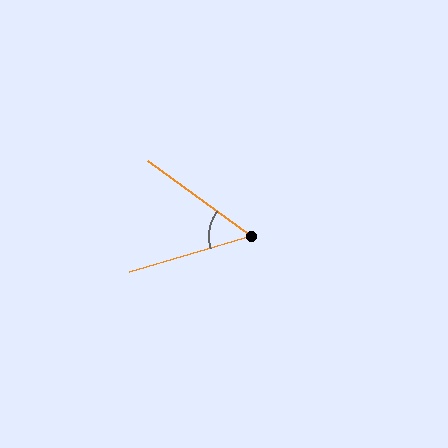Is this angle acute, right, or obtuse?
It is acute.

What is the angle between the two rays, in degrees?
Approximately 53 degrees.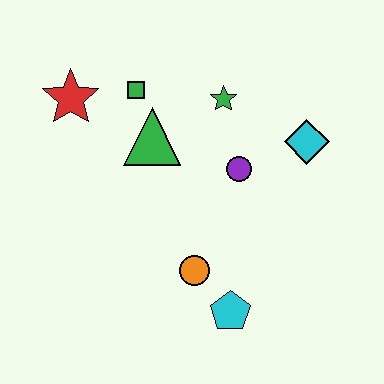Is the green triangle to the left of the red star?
No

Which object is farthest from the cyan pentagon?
The red star is farthest from the cyan pentagon.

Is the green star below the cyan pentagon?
No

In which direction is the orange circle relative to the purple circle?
The orange circle is below the purple circle.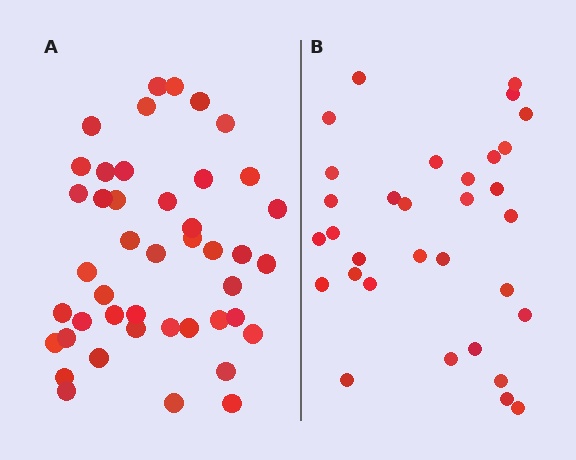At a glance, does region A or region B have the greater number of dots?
Region A (the left region) has more dots.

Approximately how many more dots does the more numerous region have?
Region A has roughly 12 or so more dots than region B.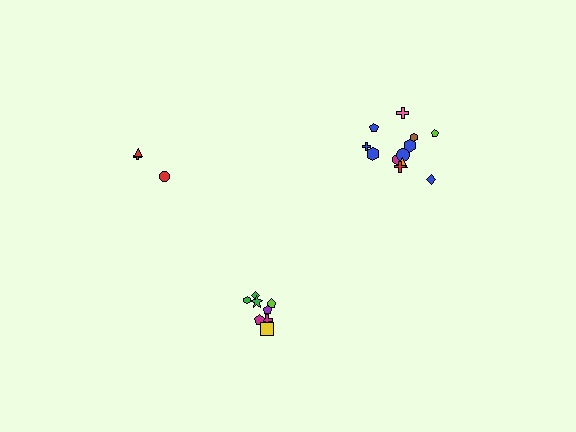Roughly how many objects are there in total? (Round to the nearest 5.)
Roughly 25 objects in total.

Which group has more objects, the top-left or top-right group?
The top-right group.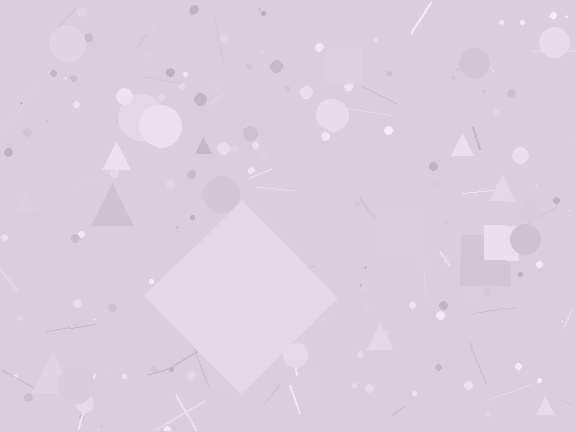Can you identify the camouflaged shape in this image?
The camouflaged shape is a diamond.